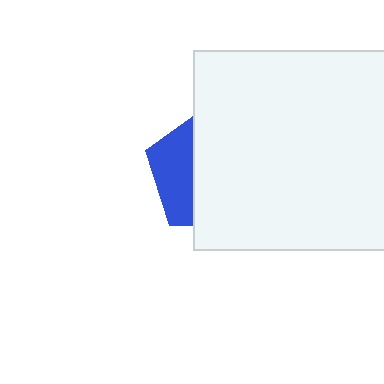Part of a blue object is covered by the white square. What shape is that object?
It is a pentagon.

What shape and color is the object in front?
The object in front is a white square.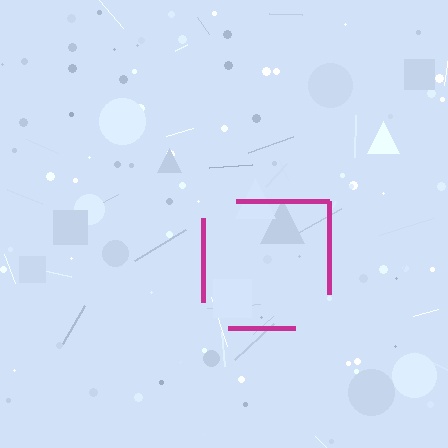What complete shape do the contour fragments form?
The contour fragments form a square.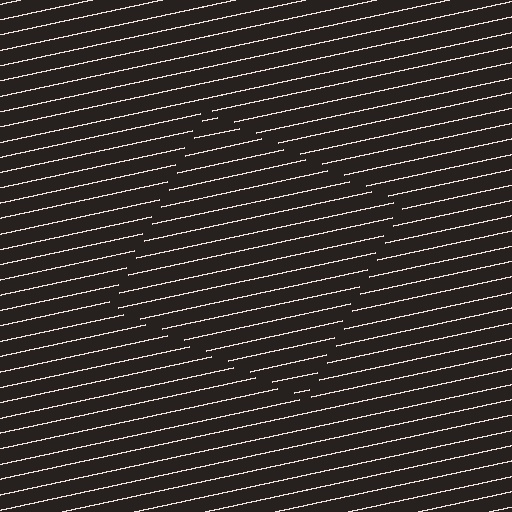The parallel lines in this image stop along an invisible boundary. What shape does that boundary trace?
An illusory square. The interior of the shape contains the same grating, shifted by half a period — the contour is defined by the phase discontinuity where line-ends from the inner and outer gratings abut.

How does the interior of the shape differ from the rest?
The interior of the shape contains the same grating, shifted by half a period — the contour is defined by the phase discontinuity where line-ends from the inner and outer gratings abut.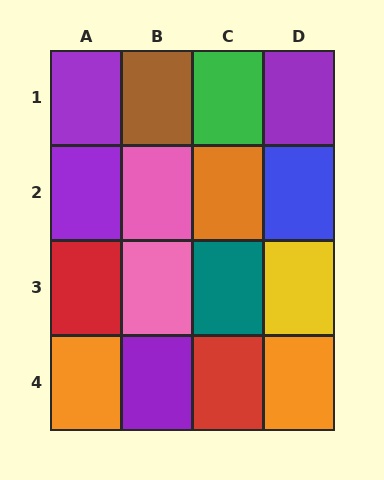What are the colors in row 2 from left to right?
Purple, pink, orange, blue.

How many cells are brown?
1 cell is brown.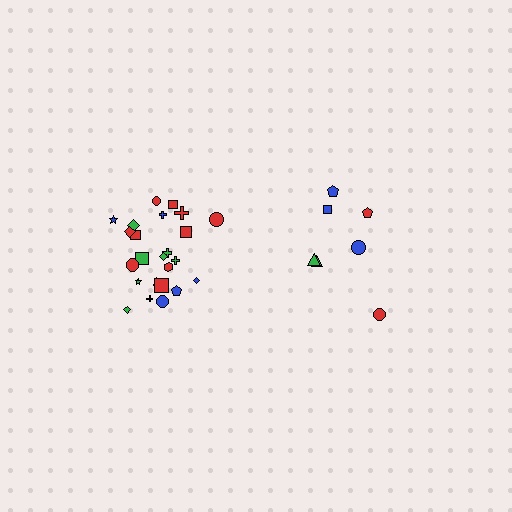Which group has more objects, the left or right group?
The left group.